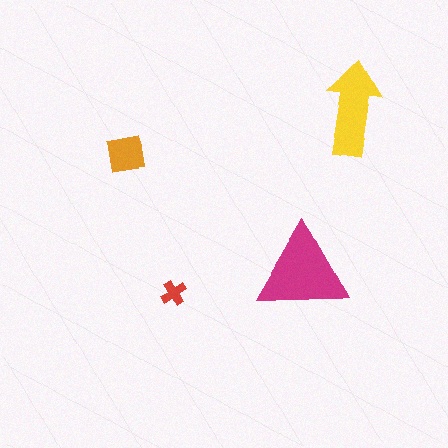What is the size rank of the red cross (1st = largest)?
4th.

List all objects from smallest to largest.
The red cross, the orange square, the yellow arrow, the magenta triangle.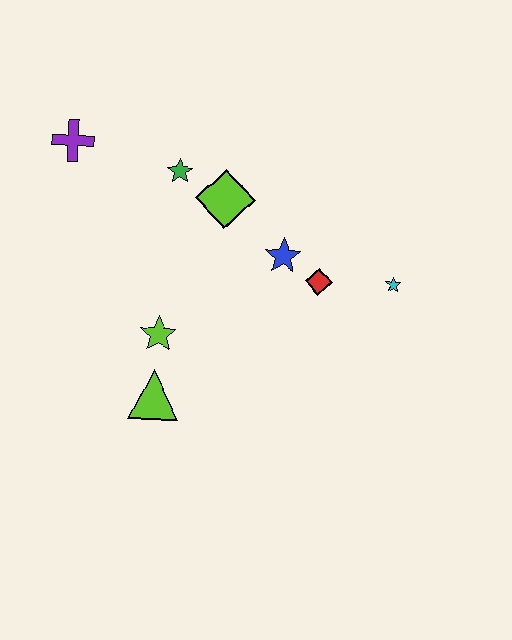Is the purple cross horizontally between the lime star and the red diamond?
No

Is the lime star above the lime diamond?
No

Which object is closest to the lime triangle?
The lime star is closest to the lime triangle.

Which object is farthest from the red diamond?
The purple cross is farthest from the red diamond.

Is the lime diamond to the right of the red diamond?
No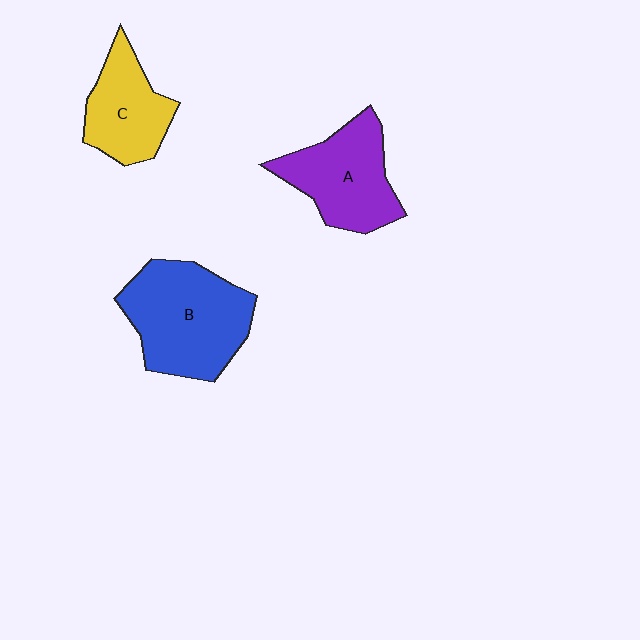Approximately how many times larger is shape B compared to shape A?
Approximately 1.3 times.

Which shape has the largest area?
Shape B (blue).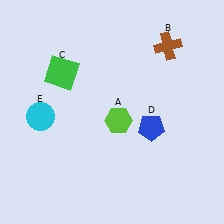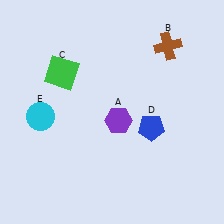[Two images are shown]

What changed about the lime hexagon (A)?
In Image 1, A is lime. In Image 2, it changed to purple.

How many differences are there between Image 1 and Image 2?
There is 1 difference between the two images.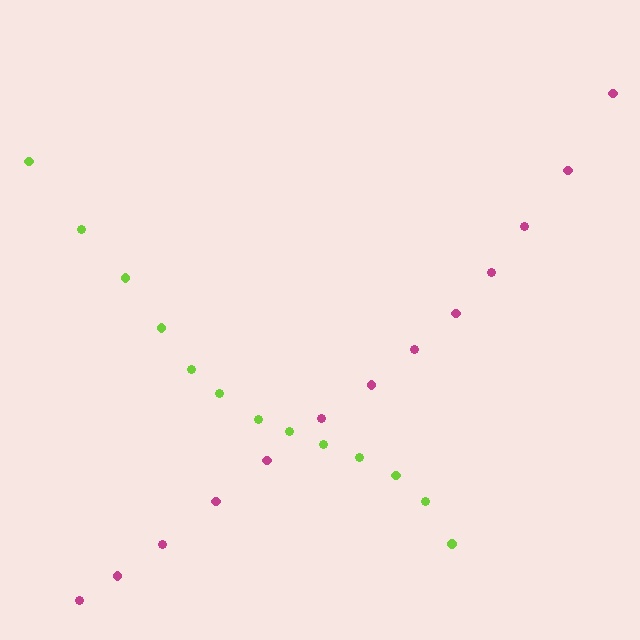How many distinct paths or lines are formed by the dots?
There are 2 distinct paths.